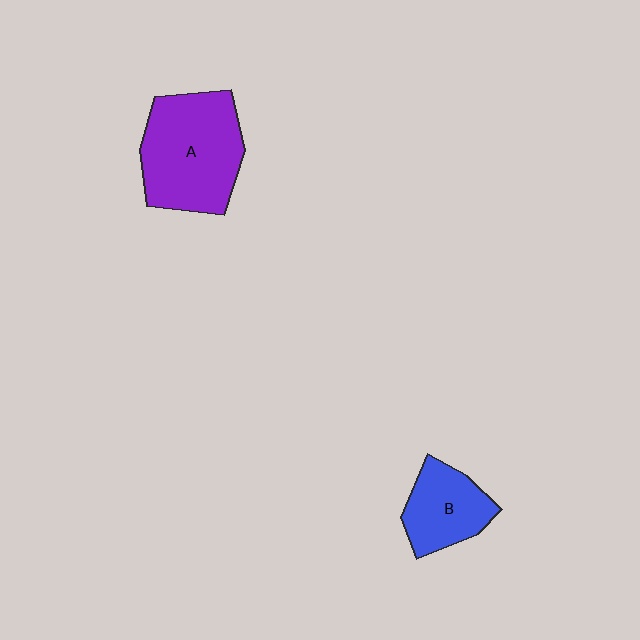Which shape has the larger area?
Shape A (purple).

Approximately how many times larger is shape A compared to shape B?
Approximately 1.8 times.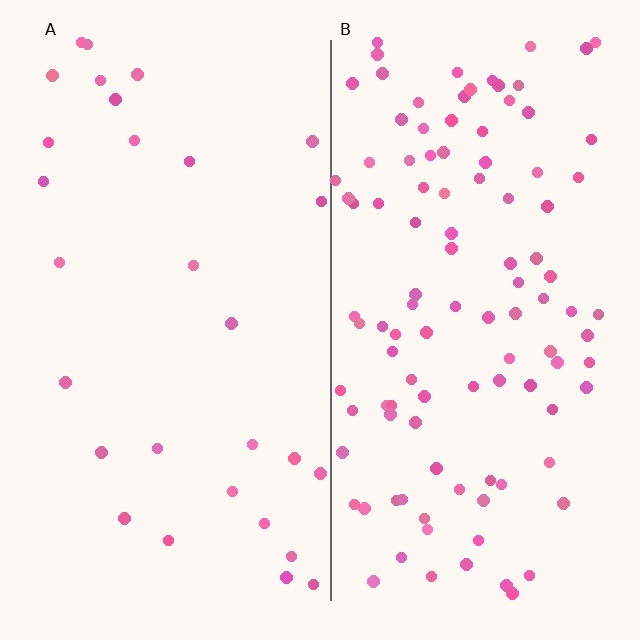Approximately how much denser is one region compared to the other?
Approximately 3.8× — region B over region A.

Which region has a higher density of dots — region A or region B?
B (the right).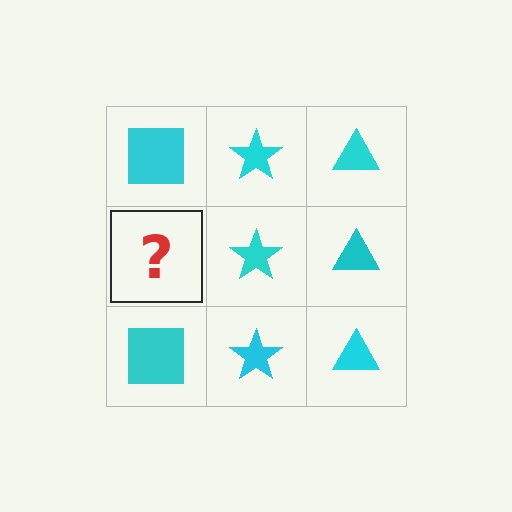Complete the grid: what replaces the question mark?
The question mark should be replaced with a cyan square.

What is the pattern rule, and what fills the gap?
The rule is that each column has a consistent shape. The gap should be filled with a cyan square.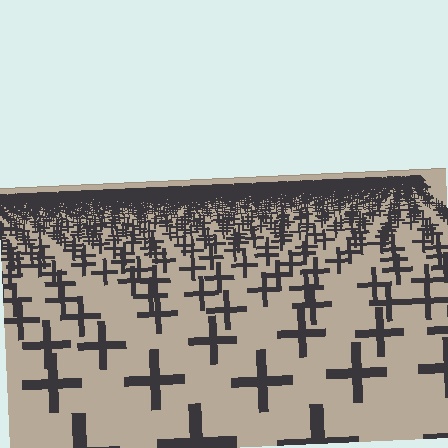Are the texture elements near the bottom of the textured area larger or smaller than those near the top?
Larger. Near the bottom, elements are closer to the viewer and appear at a bigger on-screen size.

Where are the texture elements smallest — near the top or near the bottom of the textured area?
Near the top.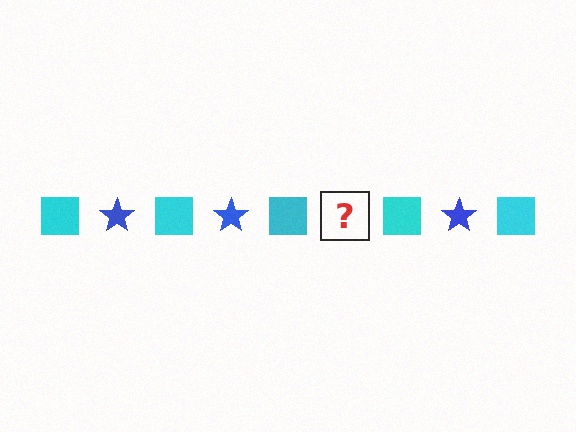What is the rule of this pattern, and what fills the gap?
The rule is that the pattern alternates between cyan square and blue star. The gap should be filled with a blue star.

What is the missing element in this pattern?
The missing element is a blue star.